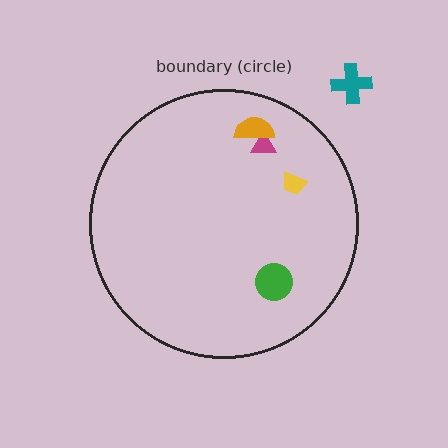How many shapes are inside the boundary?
4 inside, 1 outside.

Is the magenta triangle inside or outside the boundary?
Inside.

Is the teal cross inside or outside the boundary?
Outside.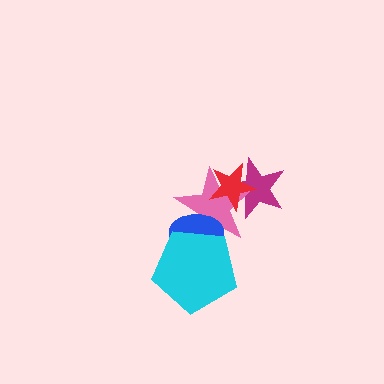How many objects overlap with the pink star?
4 objects overlap with the pink star.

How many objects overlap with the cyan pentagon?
2 objects overlap with the cyan pentagon.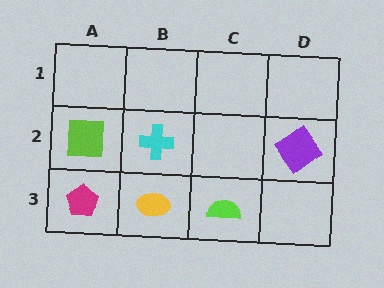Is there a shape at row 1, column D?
No, that cell is empty.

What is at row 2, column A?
A lime square.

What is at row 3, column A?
A magenta pentagon.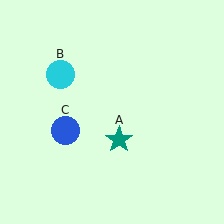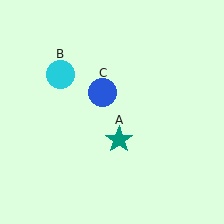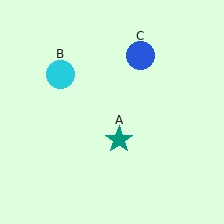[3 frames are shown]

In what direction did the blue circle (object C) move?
The blue circle (object C) moved up and to the right.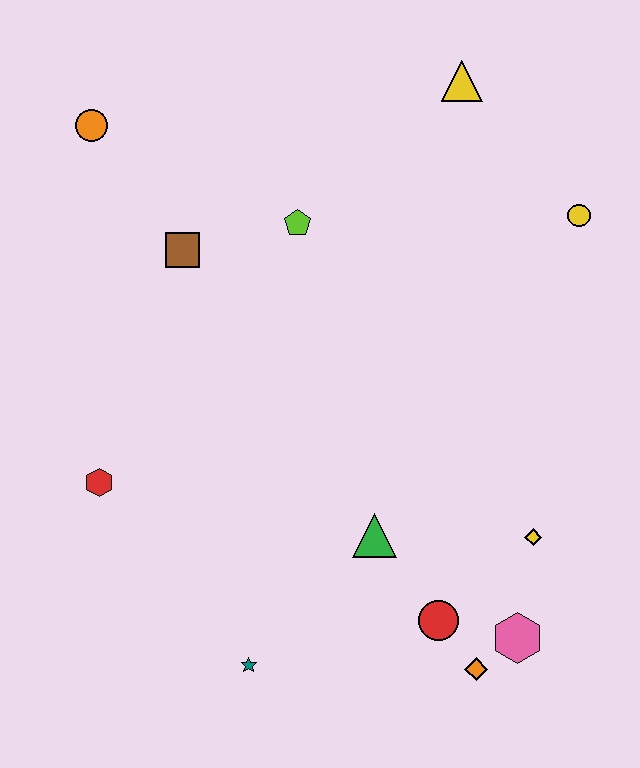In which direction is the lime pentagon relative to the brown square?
The lime pentagon is to the right of the brown square.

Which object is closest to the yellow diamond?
The pink hexagon is closest to the yellow diamond.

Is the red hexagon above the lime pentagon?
No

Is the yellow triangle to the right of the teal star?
Yes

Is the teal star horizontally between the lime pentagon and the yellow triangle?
No